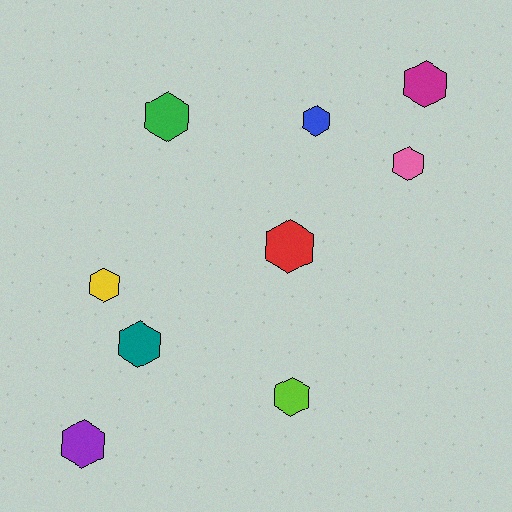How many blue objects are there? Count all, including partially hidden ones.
There is 1 blue object.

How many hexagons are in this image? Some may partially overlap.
There are 9 hexagons.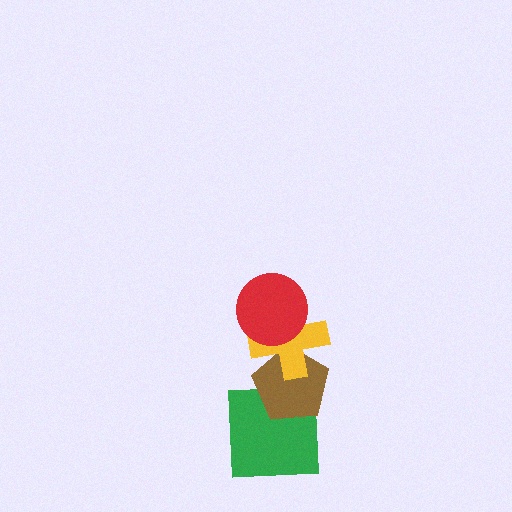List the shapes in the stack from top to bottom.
From top to bottom: the red circle, the yellow cross, the brown pentagon, the green square.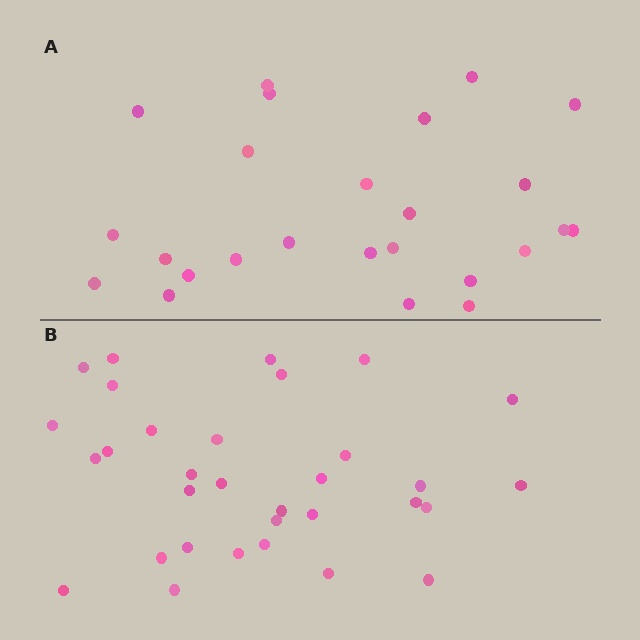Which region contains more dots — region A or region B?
Region B (the bottom region) has more dots.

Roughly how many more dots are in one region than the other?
Region B has roughly 8 or so more dots than region A.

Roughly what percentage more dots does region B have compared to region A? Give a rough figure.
About 30% more.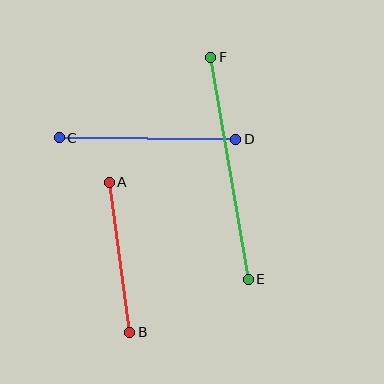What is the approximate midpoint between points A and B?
The midpoint is at approximately (119, 257) pixels.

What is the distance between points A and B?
The distance is approximately 151 pixels.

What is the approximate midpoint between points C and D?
The midpoint is at approximately (148, 139) pixels.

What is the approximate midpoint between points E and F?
The midpoint is at approximately (229, 168) pixels.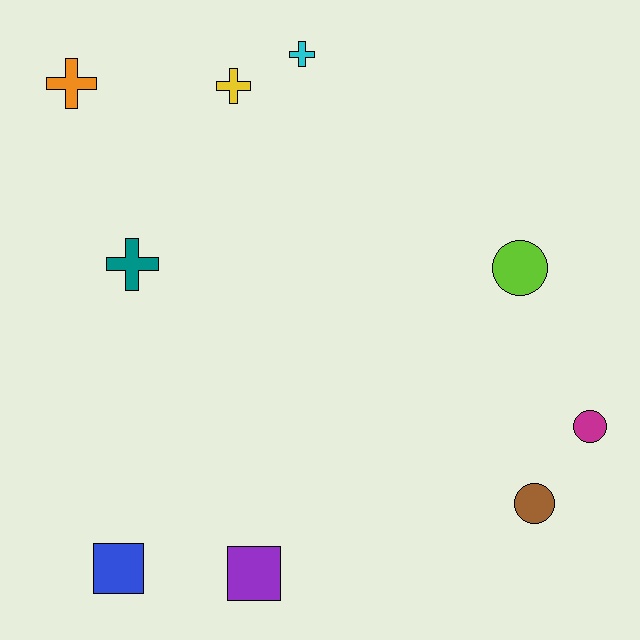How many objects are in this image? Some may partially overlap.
There are 9 objects.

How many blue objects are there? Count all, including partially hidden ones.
There is 1 blue object.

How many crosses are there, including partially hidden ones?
There are 4 crosses.